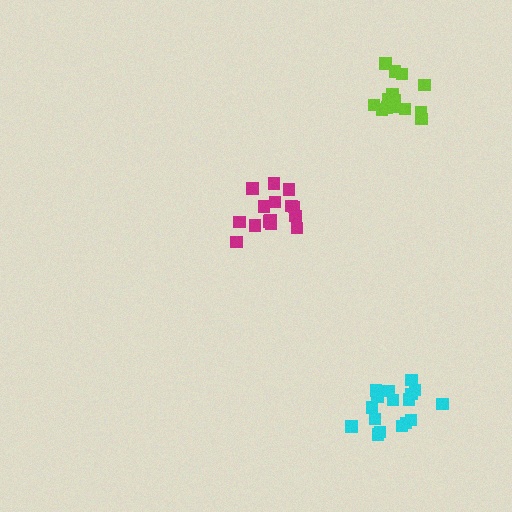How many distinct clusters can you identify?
There are 3 distinct clusters.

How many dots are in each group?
Group 1: 16 dots, Group 2: 15 dots, Group 3: 18 dots (49 total).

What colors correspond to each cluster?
The clusters are colored: lime, magenta, cyan.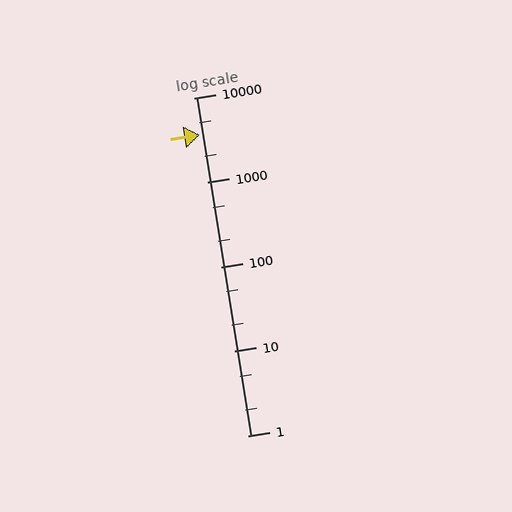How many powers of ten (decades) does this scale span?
The scale spans 4 decades, from 1 to 10000.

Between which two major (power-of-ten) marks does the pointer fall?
The pointer is between 1000 and 10000.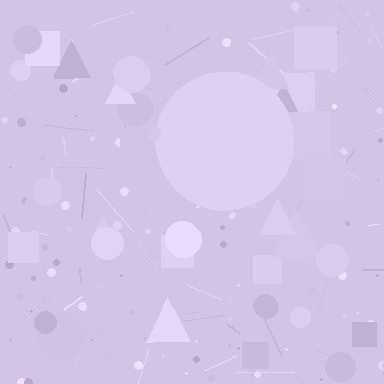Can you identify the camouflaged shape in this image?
The camouflaged shape is a circle.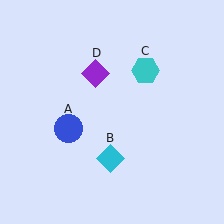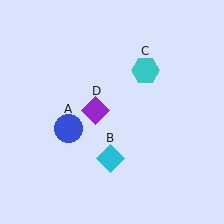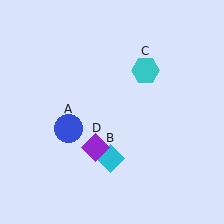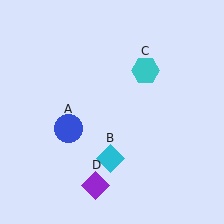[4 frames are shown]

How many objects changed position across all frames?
1 object changed position: purple diamond (object D).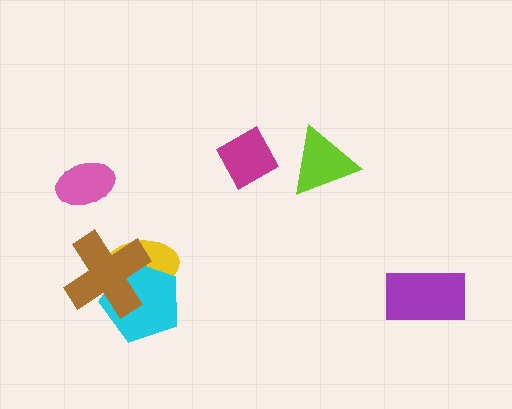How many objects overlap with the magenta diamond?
0 objects overlap with the magenta diamond.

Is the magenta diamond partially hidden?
No, no other shape covers it.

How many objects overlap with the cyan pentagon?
2 objects overlap with the cyan pentagon.